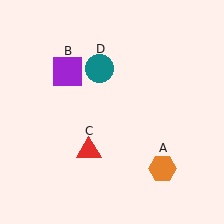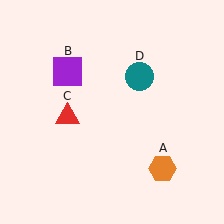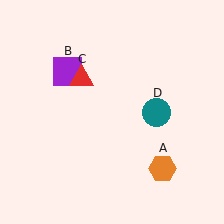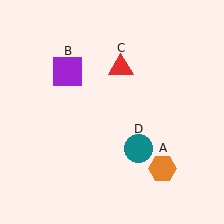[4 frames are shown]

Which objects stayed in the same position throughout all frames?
Orange hexagon (object A) and purple square (object B) remained stationary.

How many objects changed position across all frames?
2 objects changed position: red triangle (object C), teal circle (object D).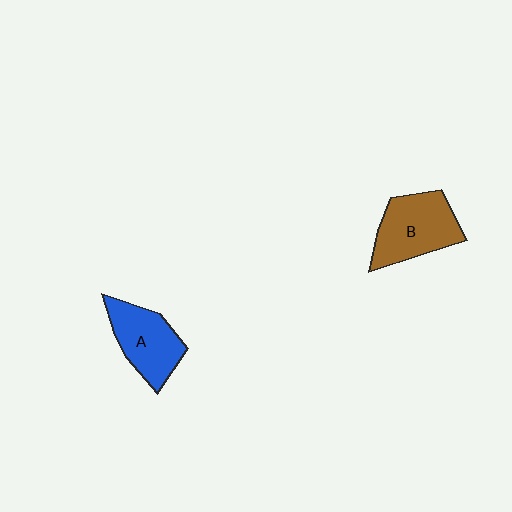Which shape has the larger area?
Shape B (brown).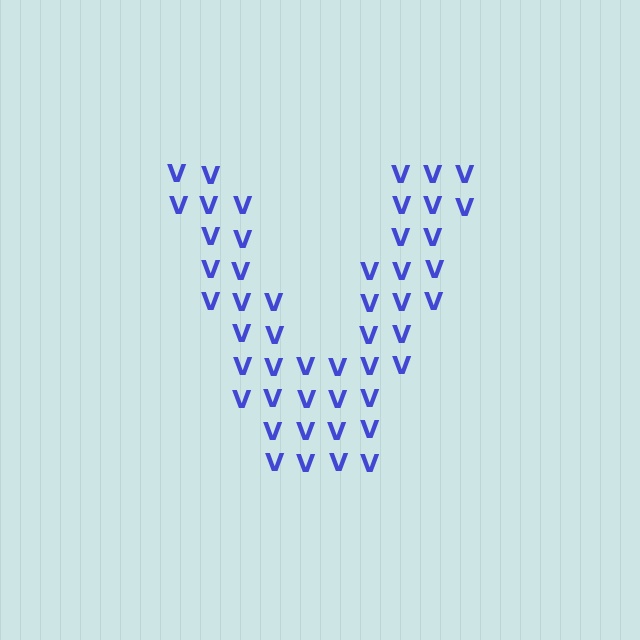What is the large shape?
The large shape is the letter V.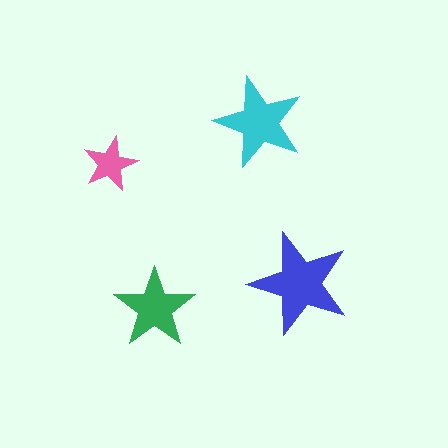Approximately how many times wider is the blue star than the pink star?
About 2 times wider.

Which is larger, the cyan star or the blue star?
The blue one.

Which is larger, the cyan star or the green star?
The cyan one.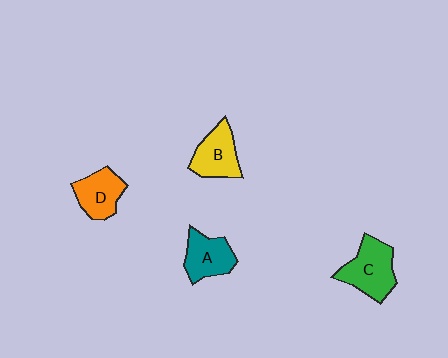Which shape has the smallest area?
Shape D (orange).